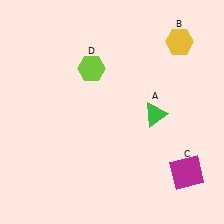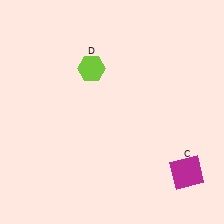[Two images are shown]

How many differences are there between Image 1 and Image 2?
There are 2 differences between the two images.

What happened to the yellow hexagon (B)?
The yellow hexagon (B) was removed in Image 2. It was in the top-right area of Image 1.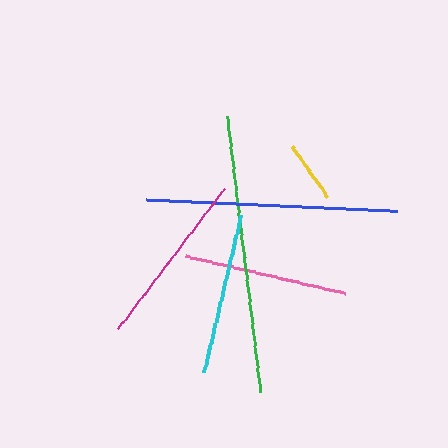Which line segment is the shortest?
The yellow line is the shortest at approximately 61 pixels.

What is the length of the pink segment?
The pink segment is approximately 164 pixels long.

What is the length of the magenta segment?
The magenta segment is approximately 176 pixels long.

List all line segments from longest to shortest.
From longest to shortest: green, blue, magenta, pink, cyan, yellow.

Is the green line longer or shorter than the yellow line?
The green line is longer than the yellow line.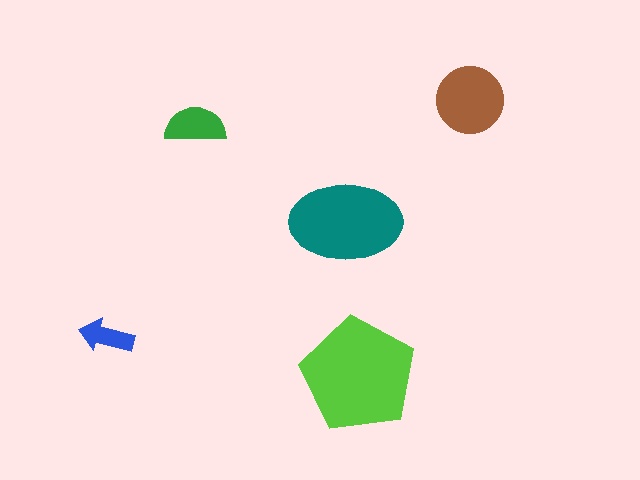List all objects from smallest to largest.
The blue arrow, the green semicircle, the brown circle, the teal ellipse, the lime pentagon.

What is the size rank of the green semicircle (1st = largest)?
4th.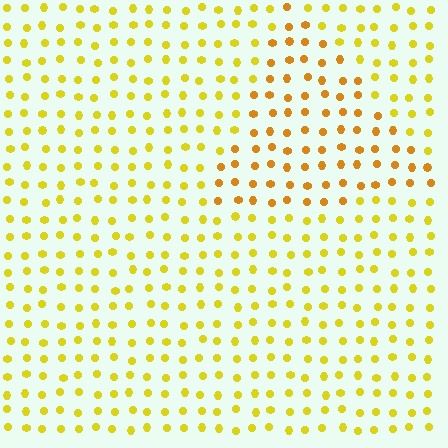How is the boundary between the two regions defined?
The boundary is defined purely by a slight shift in hue (about 25 degrees). Spacing, size, and orientation are identical on both sides.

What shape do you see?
I see a triangle.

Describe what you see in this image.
The image is filled with small yellow elements in a uniform arrangement. A triangle-shaped region is visible where the elements are tinted to a slightly different hue, forming a subtle color boundary.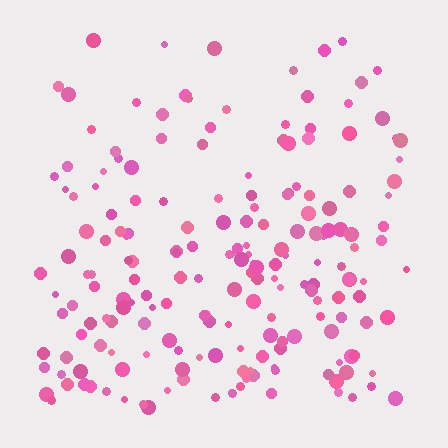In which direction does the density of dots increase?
From top to bottom, with the bottom side densest.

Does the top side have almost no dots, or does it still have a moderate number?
Still a moderate number, just noticeably fewer than the bottom.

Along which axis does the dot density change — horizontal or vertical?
Vertical.